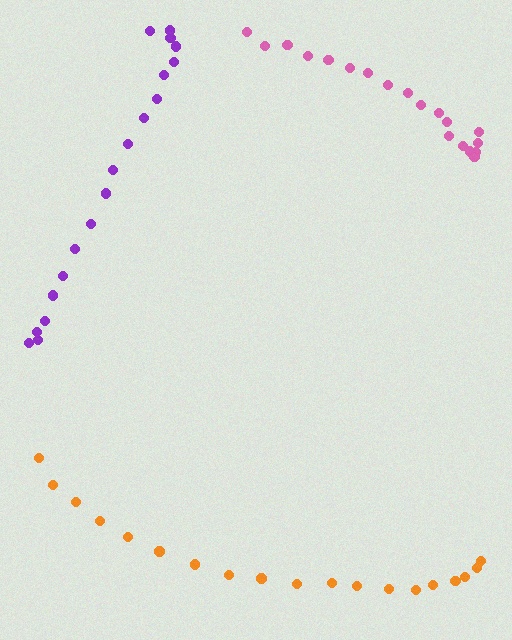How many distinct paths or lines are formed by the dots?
There are 3 distinct paths.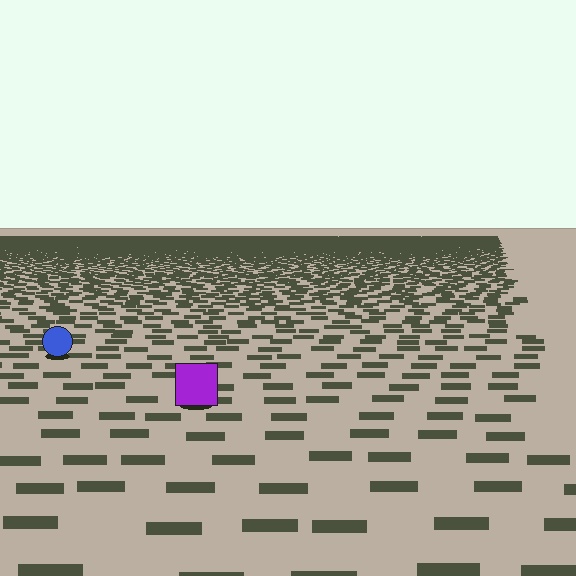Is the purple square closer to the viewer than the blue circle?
Yes. The purple square is closer — you can tell from the texture gradient: the ground texture is coarser near it.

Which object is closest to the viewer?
The purple square is closest. The texture marks near it are larger and more spread out.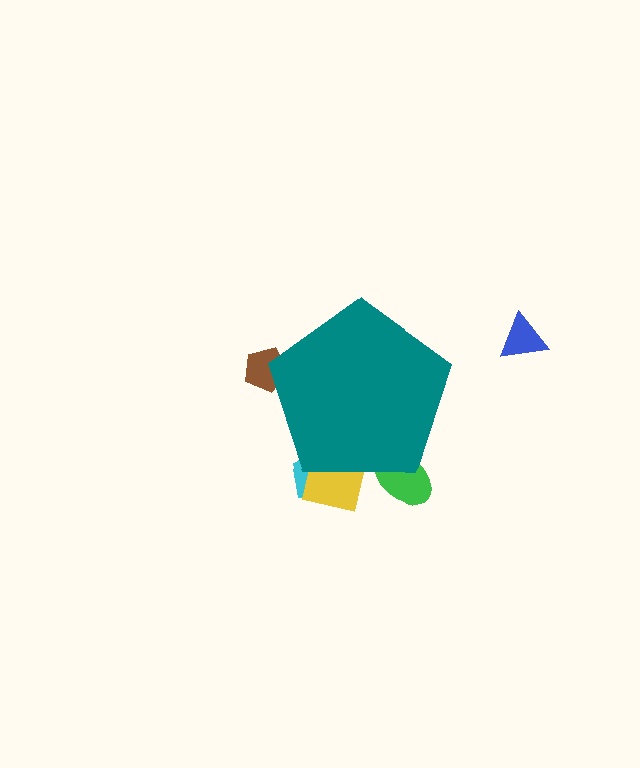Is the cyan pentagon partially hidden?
Yes, the cyan pentagon is partially hidden behind the teal pentagon.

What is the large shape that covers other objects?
A teal pentagon.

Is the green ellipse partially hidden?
Yes, the green ellipse is partially hidden behind the teal pentagon.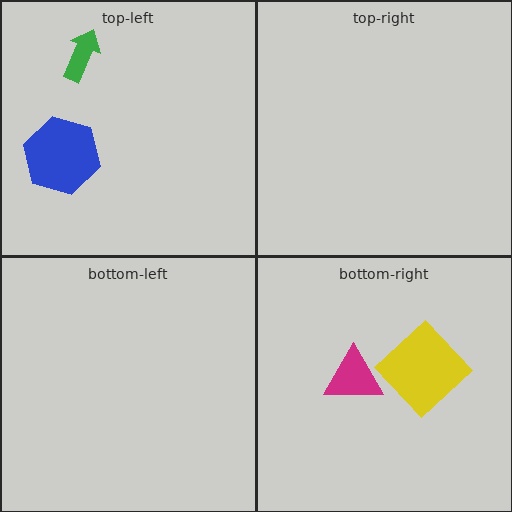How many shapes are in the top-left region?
2.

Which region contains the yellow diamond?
The bottom-right region.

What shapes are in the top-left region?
The green arrow, the blue hexagon.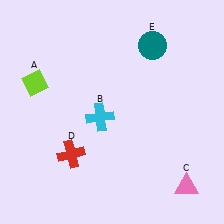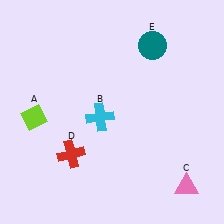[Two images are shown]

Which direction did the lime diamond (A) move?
The lime diamond (A) moved down.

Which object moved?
The lime diamond (A) moved down.